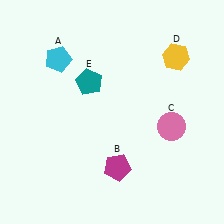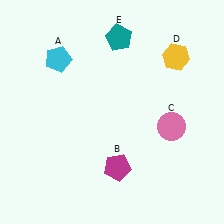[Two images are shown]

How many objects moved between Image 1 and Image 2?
1 object moved between the two images.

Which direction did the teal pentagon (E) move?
The teal pentagon (E) moved up.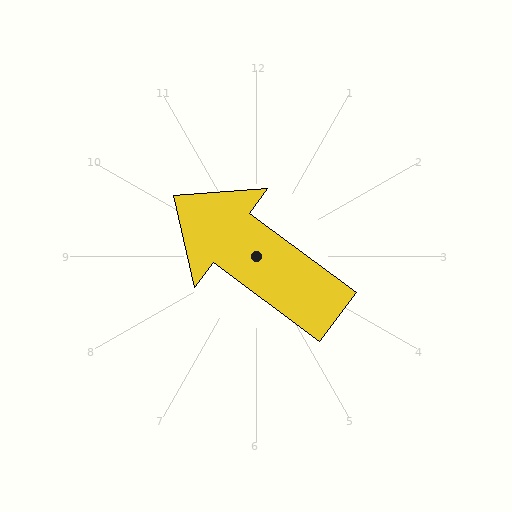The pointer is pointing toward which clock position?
Roughly 10 o'clock.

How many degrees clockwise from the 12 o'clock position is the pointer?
Approximately 306 degrees.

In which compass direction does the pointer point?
Northwest.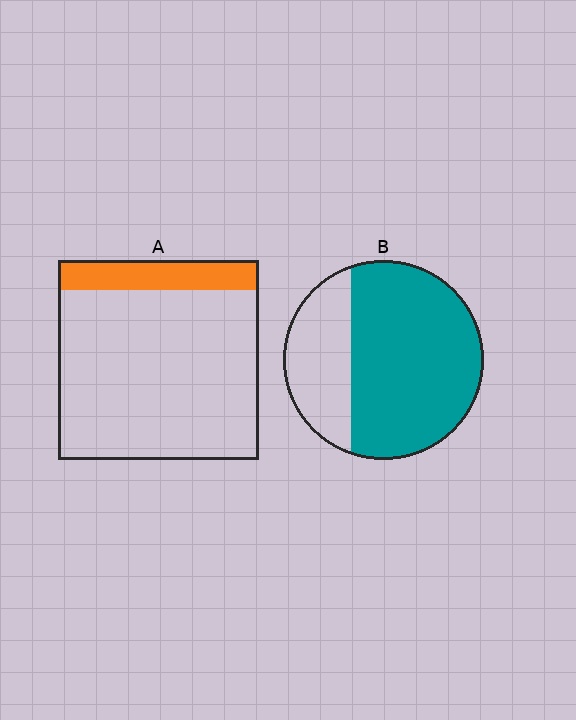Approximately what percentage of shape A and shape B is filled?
A is approximately 15% and B is approximately 70%.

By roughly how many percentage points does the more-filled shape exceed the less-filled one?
By roughly 55 percentage points (B over A).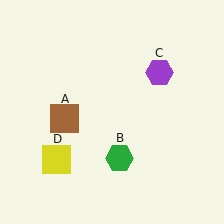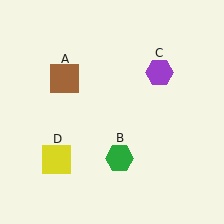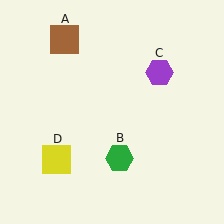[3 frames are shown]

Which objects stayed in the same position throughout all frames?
Green hexagon (object B) and purple hexagon (object C) and yellow square (object D) remained stationary.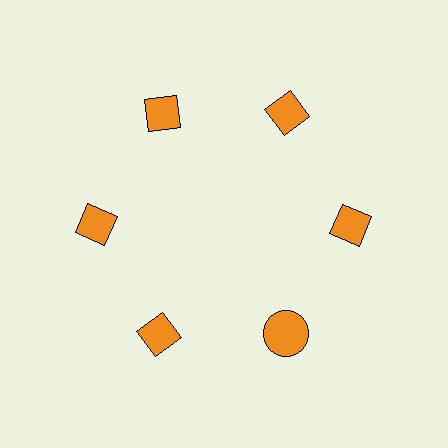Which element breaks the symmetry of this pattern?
The orange circle at roughly the 5 o'clock position breaks the symmetry. All other shapes are orange diamonds.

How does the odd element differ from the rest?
It has a different shape: circle instead of diamond.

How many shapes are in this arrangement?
There are 6 shapes arranged in a ring pattern.